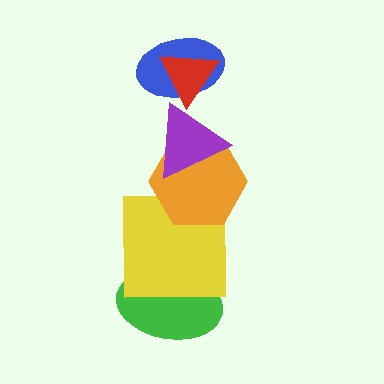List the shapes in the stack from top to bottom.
From top to bottom: the red triangle, the blue ellipse, the purple triangle, the orange hexagon, the yellow square, the green ellipse.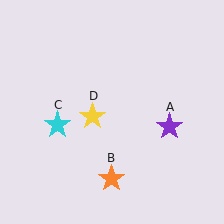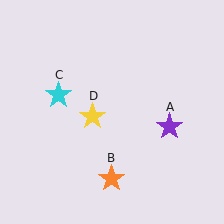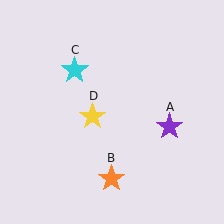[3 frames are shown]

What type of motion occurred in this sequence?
The cyan star (object C) rotated clockwise around the center of the scene.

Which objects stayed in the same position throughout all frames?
Purple star (object A) and orange star (object B) and yellow star (object D) remained stationary.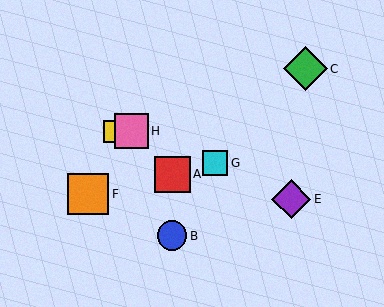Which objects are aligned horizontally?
Objects D, H are aligned horizontally.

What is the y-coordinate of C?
Object C is at y≈69.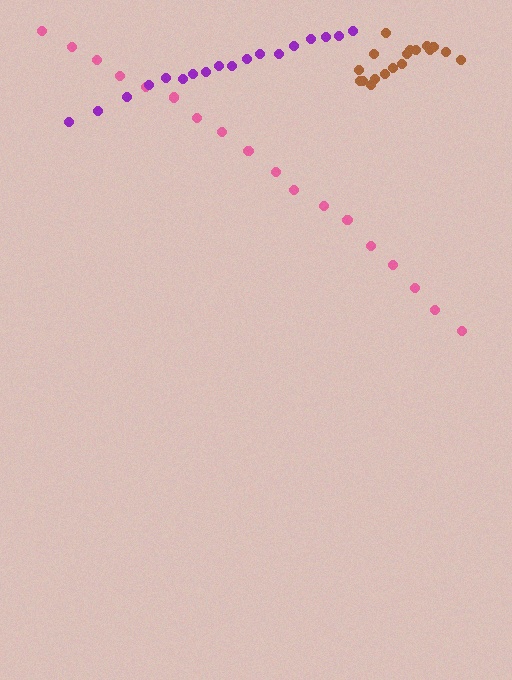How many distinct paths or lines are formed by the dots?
There are 3 distinct paths.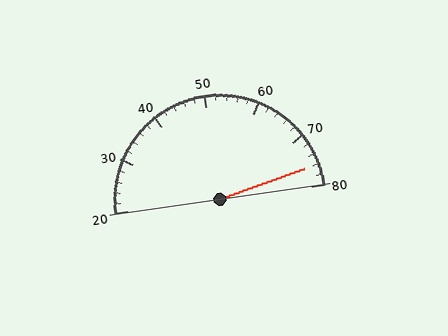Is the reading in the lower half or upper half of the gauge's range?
The reading is in the upper half of the range (20 to 80).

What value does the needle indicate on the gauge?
The needle indicates approximately 76.